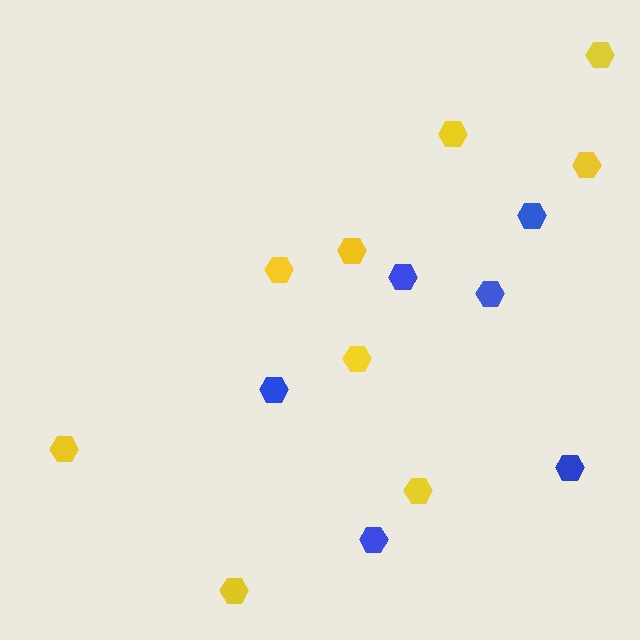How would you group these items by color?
There are 2 groups: one group of blue hexagons (6) and one group of yellow hexagons (9).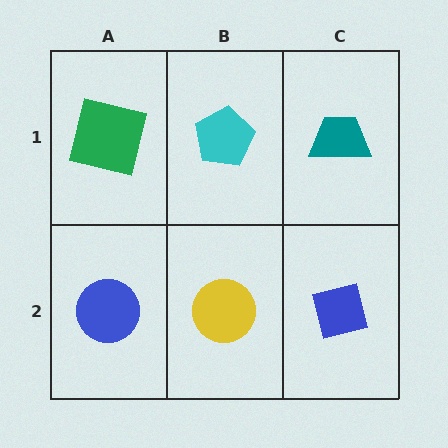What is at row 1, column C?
A teal trapezoid.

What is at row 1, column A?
A green square.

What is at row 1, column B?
A cyan pentagon.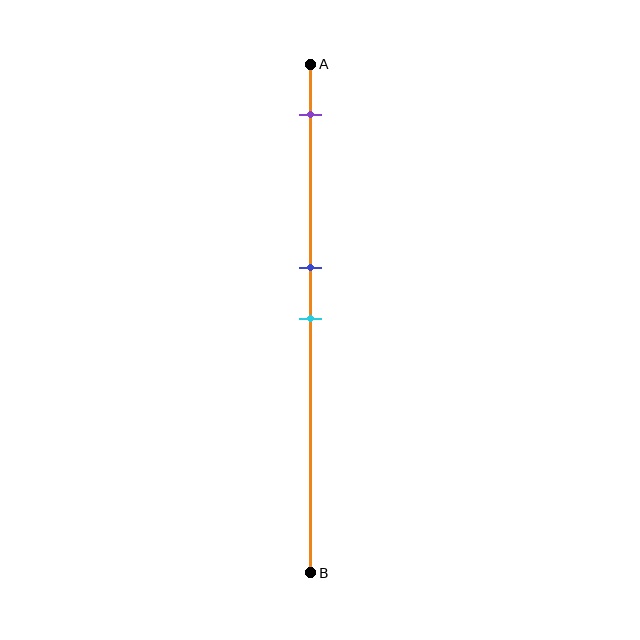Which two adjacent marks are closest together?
The blue and cyan marks are the closest adjacent pair.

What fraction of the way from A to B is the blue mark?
The blue mark is approximately 40% (0.4) of the way from A to B.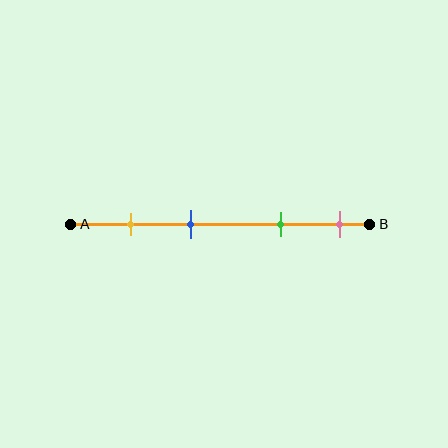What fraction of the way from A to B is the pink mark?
The pink mark is approximately 90% (0.9) of the way from A to B.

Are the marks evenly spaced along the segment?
No, the marks are not evenly spaced.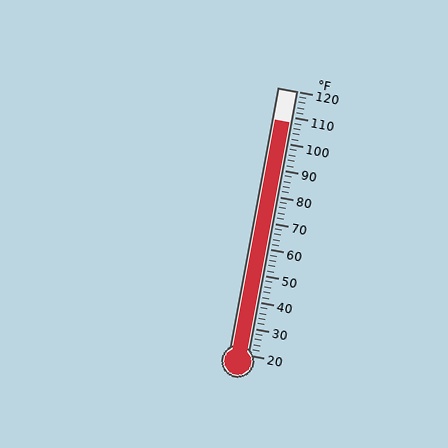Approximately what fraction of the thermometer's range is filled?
The thermometer is filled to approximately 90% of its range.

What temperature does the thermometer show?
The thermometer shows approximately 108°F.